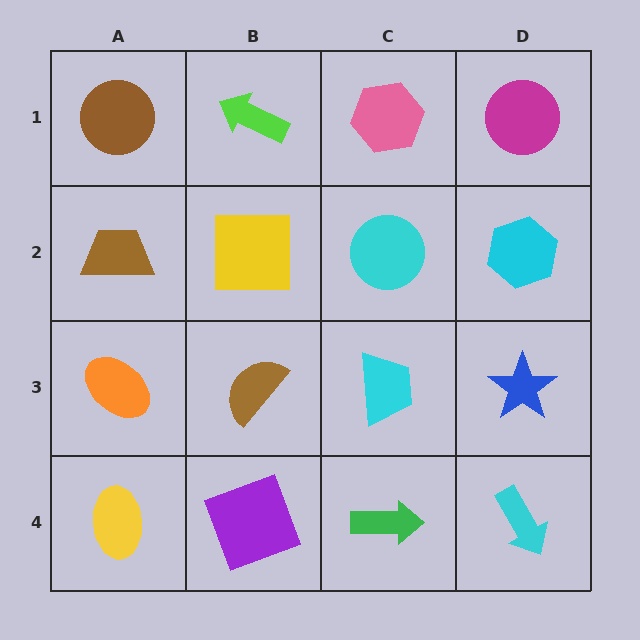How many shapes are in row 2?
4 shapes.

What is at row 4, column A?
A yellow ellipse.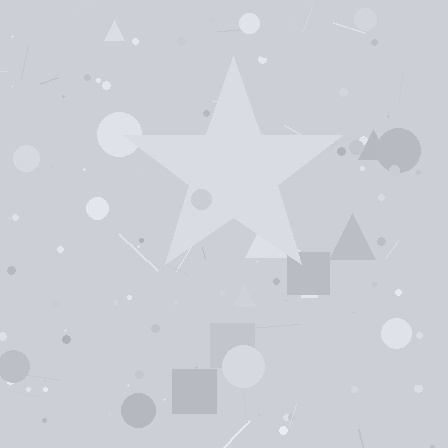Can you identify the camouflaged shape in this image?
The camouflaged shape is a star.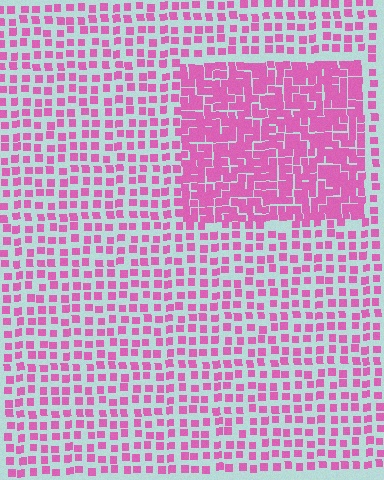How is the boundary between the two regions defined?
The boundary is defined by a change in element density (approximately 2.1x ratio). All elements are the same color, size, and shape.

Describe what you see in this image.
The image contains small pink elements arranged at two different densities. A rectangle-shaped region is visible where the elements are more densely packed than the surrounding area.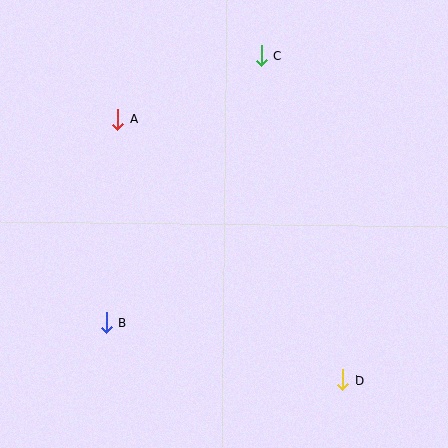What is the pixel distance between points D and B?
The distance between D and B is 244 pixels.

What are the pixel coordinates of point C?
Point C is at (261, 56).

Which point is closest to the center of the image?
Point A at (118, 119) is closest to the center.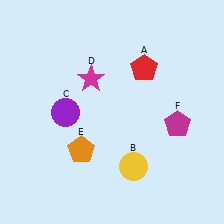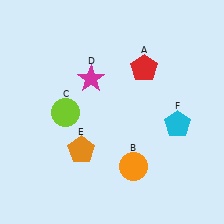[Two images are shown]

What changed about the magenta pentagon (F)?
In Image 1, F is magenta. In Image 2, it changed to cyan.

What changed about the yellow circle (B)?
In Image 1, B is yellow. In Image 2, it changed to orange.